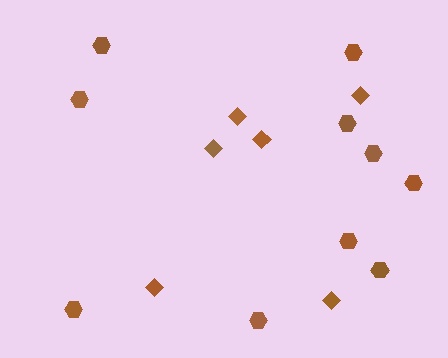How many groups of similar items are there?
There are 2 groups: one group of hexagons (10) and one group of diamonds (6).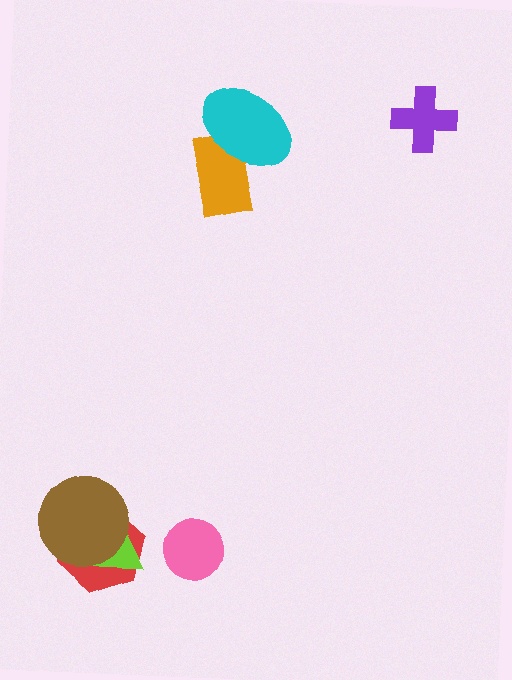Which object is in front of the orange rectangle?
The cyan ellipse is in front of the orange rectangle.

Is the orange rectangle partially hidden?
Yes, it is partially covered by another shape.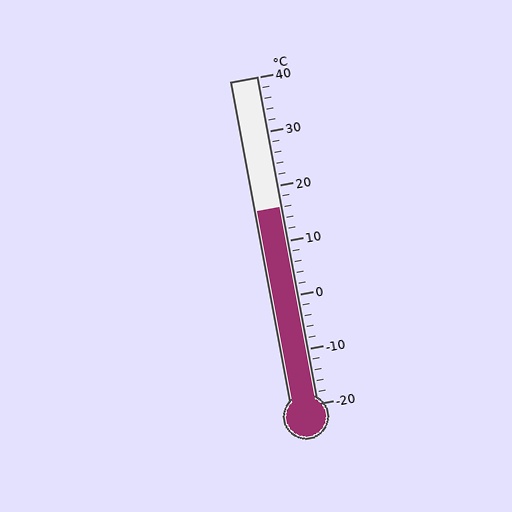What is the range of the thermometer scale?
The thermometer scale ranges from -20°C to 40°C.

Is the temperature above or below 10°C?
The temperature is above 10°C.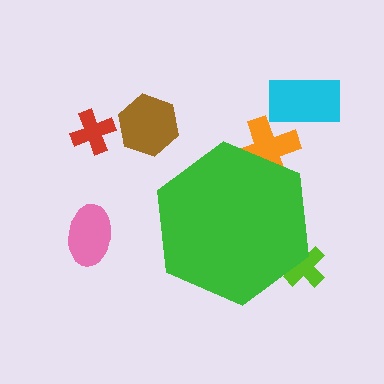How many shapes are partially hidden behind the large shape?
2 shapes are partially hidden.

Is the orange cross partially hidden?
Yes, the orange cross is partially hidden behind the green hexagon.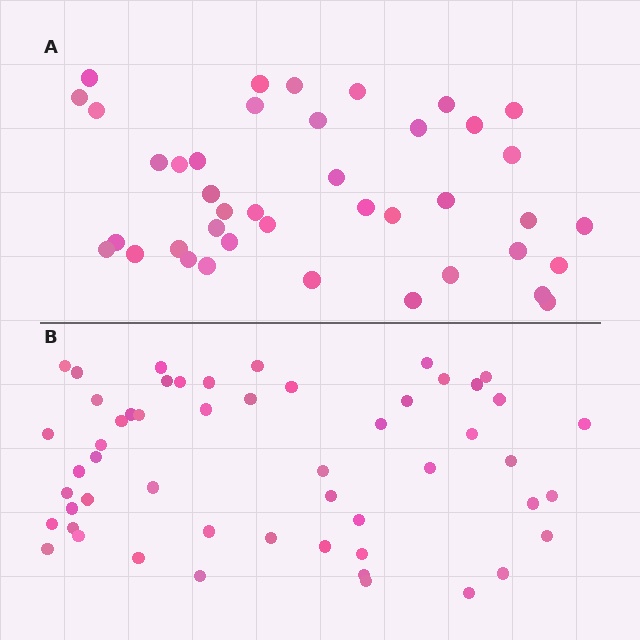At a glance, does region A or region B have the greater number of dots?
Region B (the bottom region) has more dots.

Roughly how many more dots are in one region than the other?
Region B has roughly 12 or so more dots than region A.